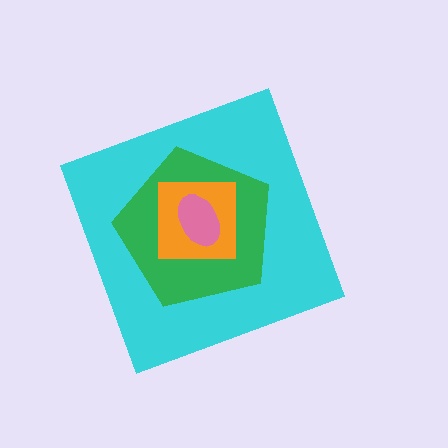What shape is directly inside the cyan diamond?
The green pentagon.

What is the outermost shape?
The cyan diamond.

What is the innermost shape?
The pink ellipse.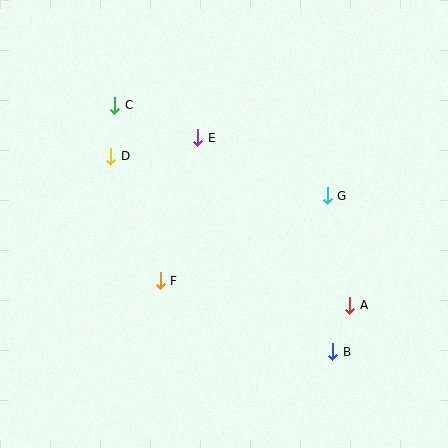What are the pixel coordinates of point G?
Point G is at (327, 196).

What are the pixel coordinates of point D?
Point D is at (111, 156).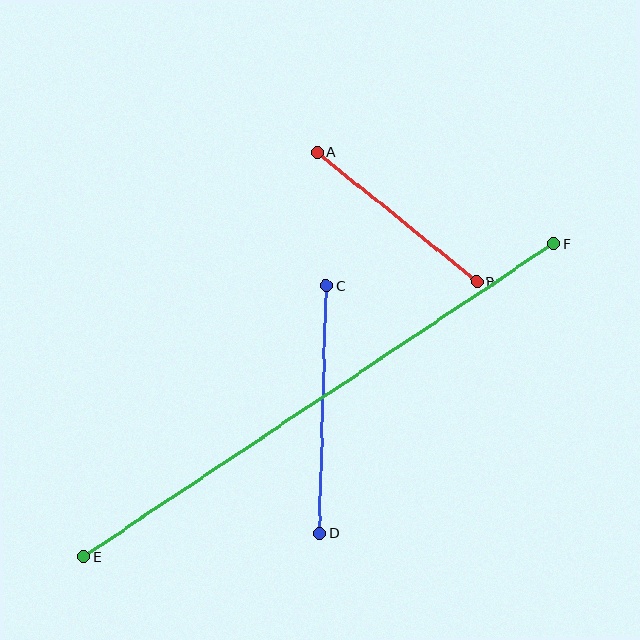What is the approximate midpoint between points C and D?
The midpoint is at approximately (323, 409) pixels.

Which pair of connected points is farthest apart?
Points E and F are farthest apart.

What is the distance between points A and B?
The distance is approximately 206 pixels.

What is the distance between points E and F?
The distance is approximately 564 pixels.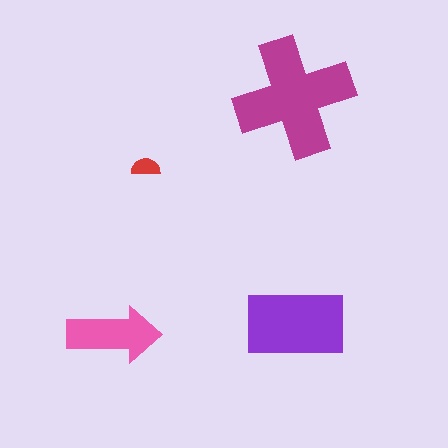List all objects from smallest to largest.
The red semicircle, the pink arrow, the purple rectangle, the magenta cross.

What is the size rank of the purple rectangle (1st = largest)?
2nd.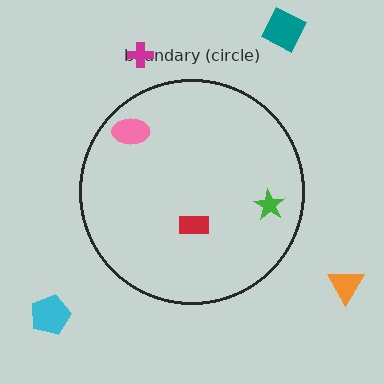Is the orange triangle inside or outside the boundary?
Outside.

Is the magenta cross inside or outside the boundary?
Outside.